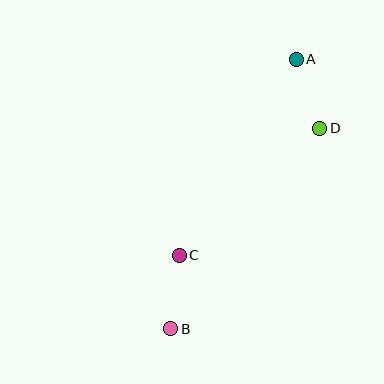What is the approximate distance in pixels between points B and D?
The distance between B and D is approximately 250 pixels.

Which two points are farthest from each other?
Points A and B are farthest from each other.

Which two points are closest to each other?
Points A and D are closest to each other.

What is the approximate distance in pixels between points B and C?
The distance between B and C is approximately 74 pixels.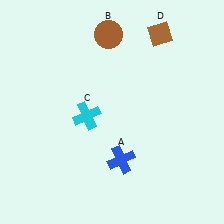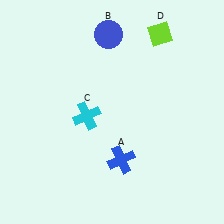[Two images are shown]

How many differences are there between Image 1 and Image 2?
There are 2 differences between the two images.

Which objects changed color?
B changed from brown to blue. D changed from brown to lime.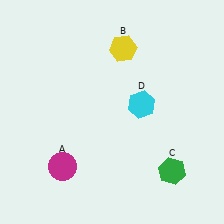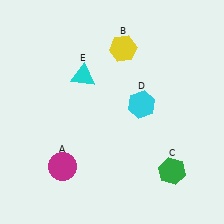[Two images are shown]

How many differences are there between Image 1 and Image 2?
There is 1 difference between the two images.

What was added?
A cyan triangle (E) was added in Image 2.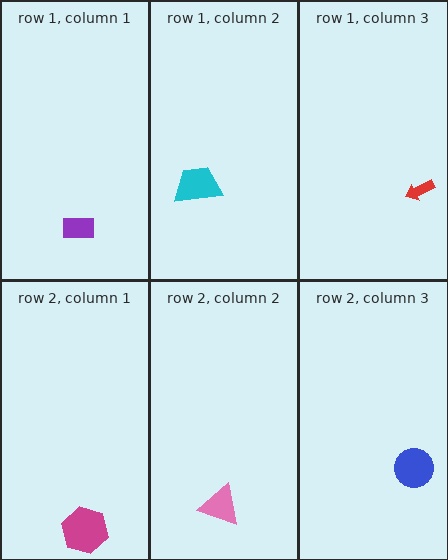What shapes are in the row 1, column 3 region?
The red arrow.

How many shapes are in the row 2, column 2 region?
1.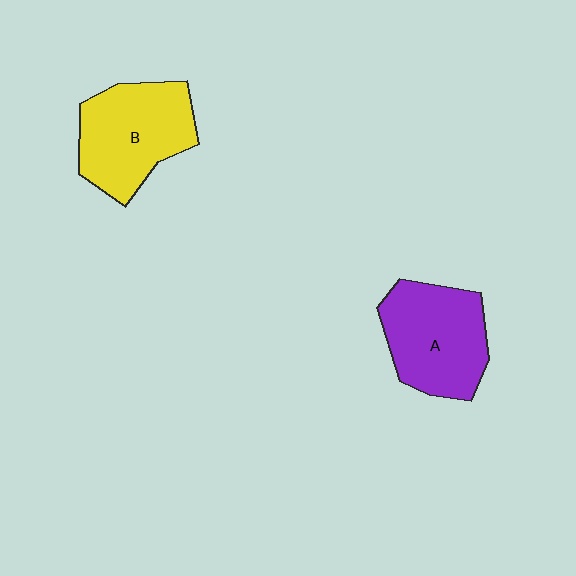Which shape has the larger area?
Shape B (yellow).